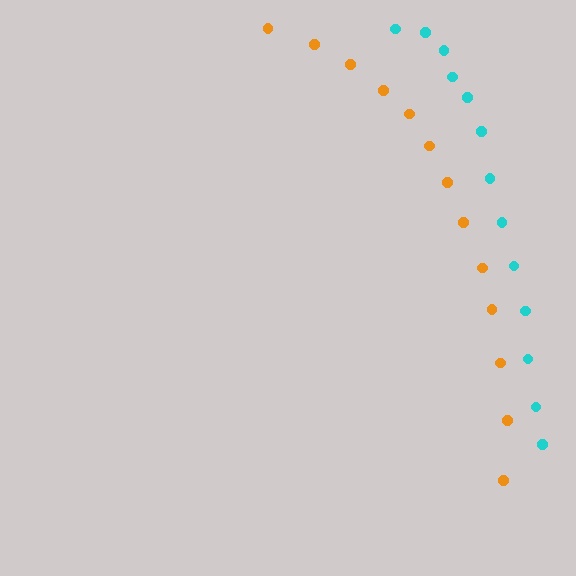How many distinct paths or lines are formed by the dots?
There are 2 distinct paths.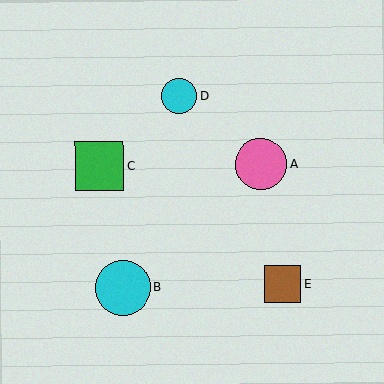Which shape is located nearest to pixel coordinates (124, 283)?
The cyan circle (labeled B) at (123, 288) is nearest to that location.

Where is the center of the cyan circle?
The center of the cyan circle is at (123, 288).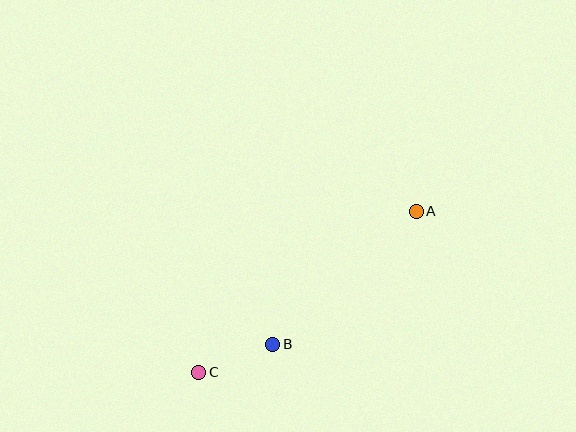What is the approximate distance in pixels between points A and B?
The distance between A and B is approximately 195 pixels.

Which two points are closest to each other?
Points B and C are closest to each other.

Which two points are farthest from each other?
Points A and C are farthest from each other.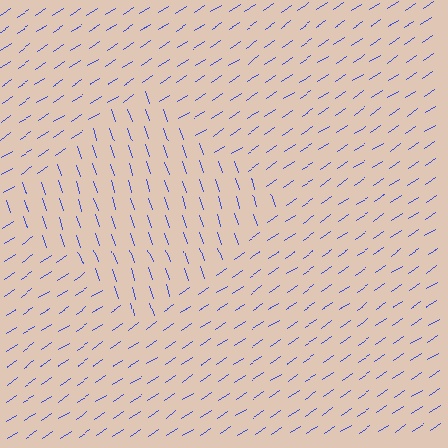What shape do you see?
I see a diamond.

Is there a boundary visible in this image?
Yes, there is a texture boundary formed by a change in line orientation.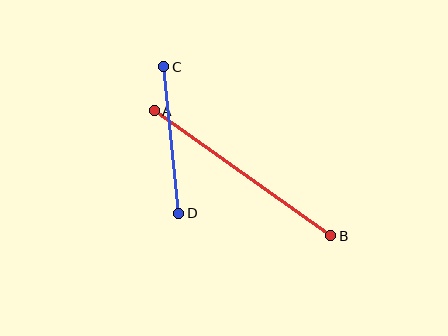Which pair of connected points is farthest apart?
Points A and B are farthest apart.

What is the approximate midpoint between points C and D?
The midpoint is at approximately (171, 140) pixels.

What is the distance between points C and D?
The distance is approximately 147 pixels.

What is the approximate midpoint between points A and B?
The midpoint is at approximately (242, 173) pixels.